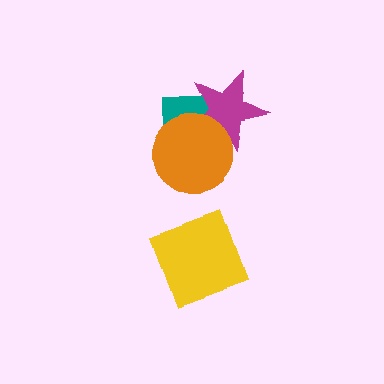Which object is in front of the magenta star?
The orange circle is in front of the magenta star.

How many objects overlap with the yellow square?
0 objects overlap with the yellow square.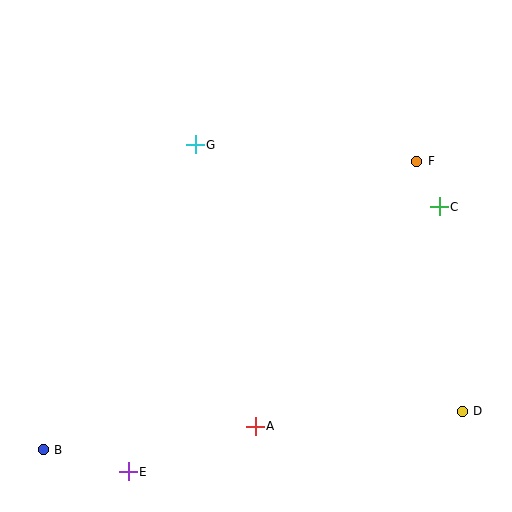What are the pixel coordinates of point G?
Point G is at (195, 145).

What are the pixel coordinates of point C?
Point C is at (439, 207).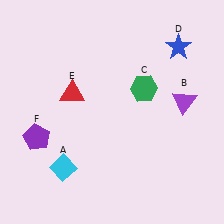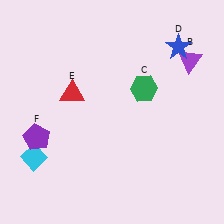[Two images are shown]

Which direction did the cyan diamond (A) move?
The cyan diamond (A) moved left.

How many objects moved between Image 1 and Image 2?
2 objects moved between the two images.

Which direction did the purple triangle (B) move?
The purple triangle (B) moved up.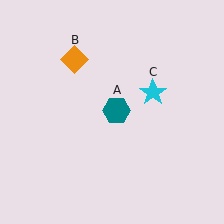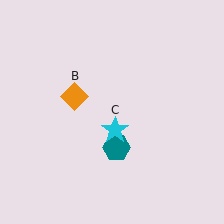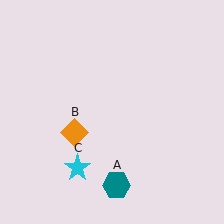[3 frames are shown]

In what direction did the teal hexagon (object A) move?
The teal hexagon (object A) moved down.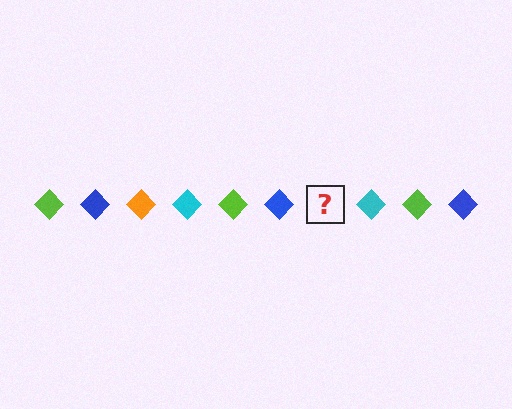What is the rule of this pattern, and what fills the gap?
The rule is that the pattern cycles through lime, blue, orange, cyan diamonds. The gap should be filled with an orange diamond.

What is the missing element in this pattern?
The missing element is an orange diamond.